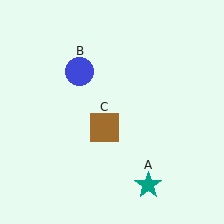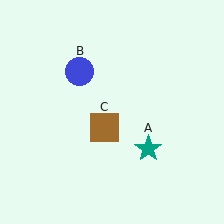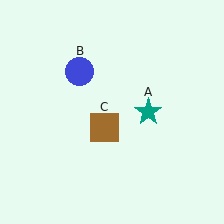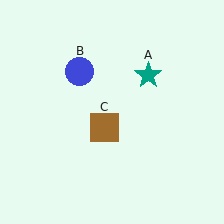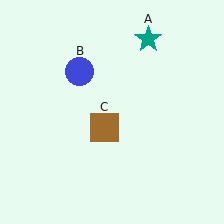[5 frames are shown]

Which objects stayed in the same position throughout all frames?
Blue circle (object B) and brown square (object C) remained stationary.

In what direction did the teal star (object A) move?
The teal star (object A) moved up.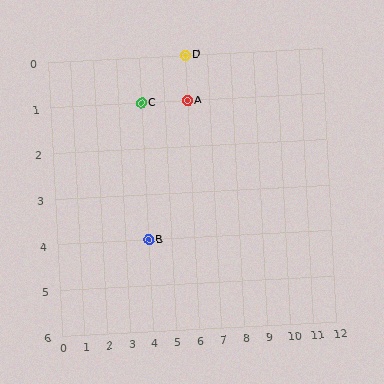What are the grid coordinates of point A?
Point A is at grid coordinates (6, 1).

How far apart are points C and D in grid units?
Points C and D are 2 columns and 1 row apart (about 2.2 grid units diagonally).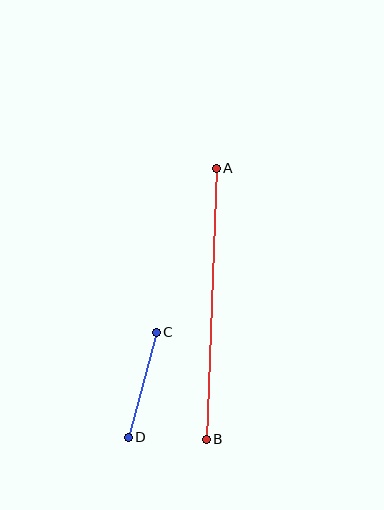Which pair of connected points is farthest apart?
Points A and B are farthest apart.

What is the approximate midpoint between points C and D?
The midpoint is at approximately (142, 385) pixels.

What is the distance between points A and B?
The distance is approximately 271 pixels.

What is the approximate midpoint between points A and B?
The midpoint is at approximately (211, 304) pixels.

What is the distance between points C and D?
The distance is approximately 108 pixels.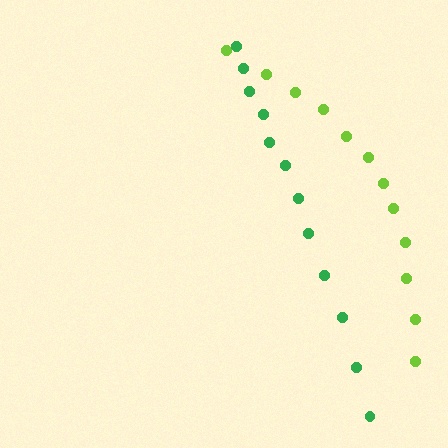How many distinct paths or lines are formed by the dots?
There are 2 distinct paths.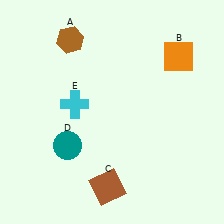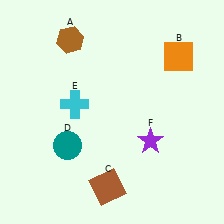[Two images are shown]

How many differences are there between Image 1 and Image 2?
There is 1 difference between the two images.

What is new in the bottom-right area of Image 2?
A purple star (F) was added in the bottom-right area of Image 2.